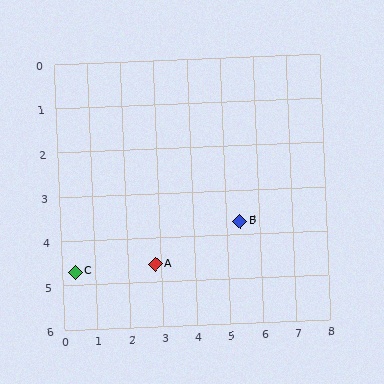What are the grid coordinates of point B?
Point B is at approximately (5.4, 3.7).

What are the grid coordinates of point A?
Point A is at approximately (2.8, 4.6).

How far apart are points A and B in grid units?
Points A and B are about 2.8 grid units apart.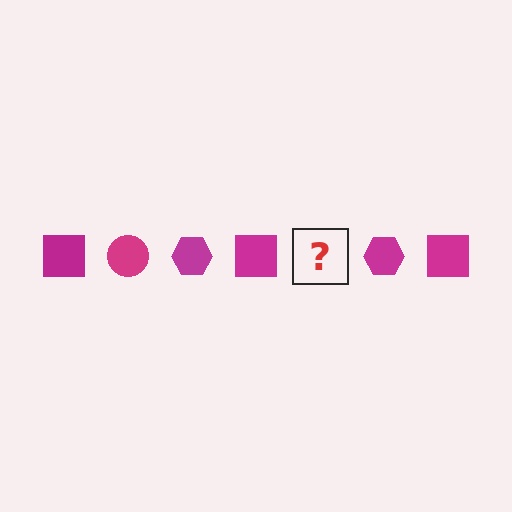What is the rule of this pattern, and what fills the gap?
The rule is that the pattern cycles through square, circle, hexagon shapes in magenta. The gap should be filled with a magenta circle.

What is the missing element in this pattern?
The missing element is a magenta circle.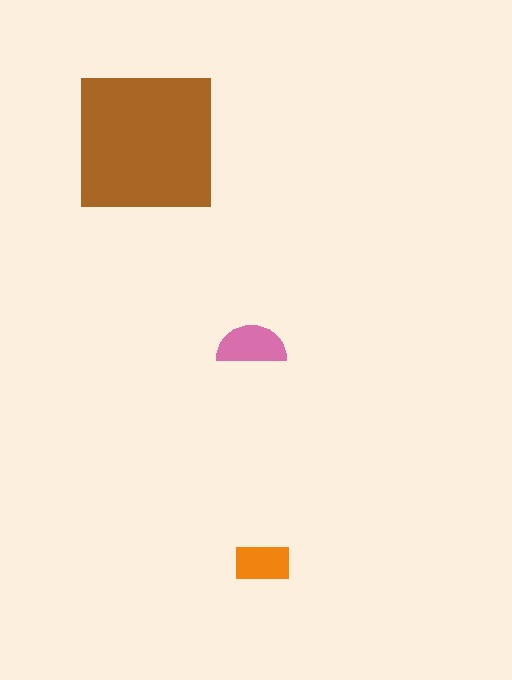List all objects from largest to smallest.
The brown square, the pink semicircle, the orange rectangle.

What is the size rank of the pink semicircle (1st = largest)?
2nd.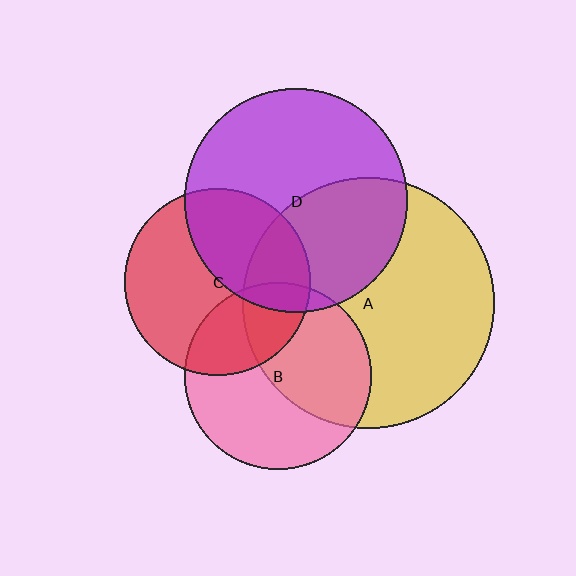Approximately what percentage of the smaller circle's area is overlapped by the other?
Approximately 40%.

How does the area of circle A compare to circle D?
Approximately 1.3 times.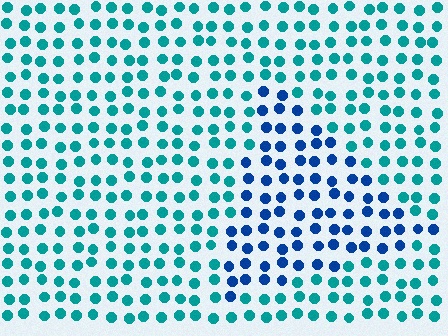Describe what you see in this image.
The image is filled with small teal elements in a uniform arrangement. A triangle-shaped region is visible where the elements are tinted to a slightly different hue, forming a subtle color boundary.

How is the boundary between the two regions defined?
The boundary is defined purely by a slight shift in hue (about 39 degrees). Spacing, size, and orientation are identical on both sides.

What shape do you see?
I see a triangle.